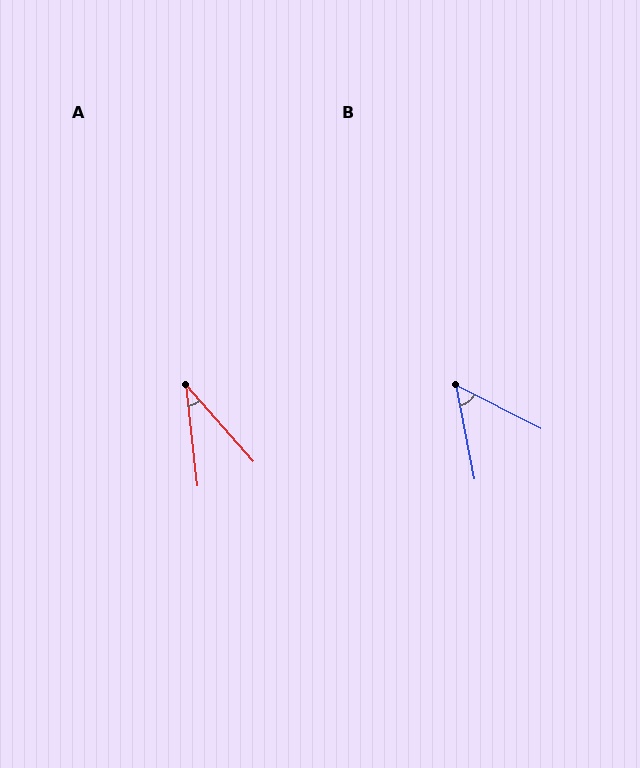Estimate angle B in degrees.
Approximately 52 degrees.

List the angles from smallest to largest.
A (35°), B (52°).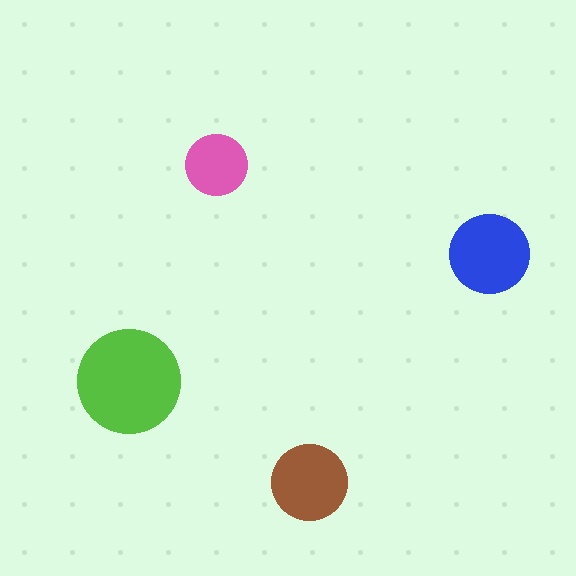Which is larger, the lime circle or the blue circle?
The lime one.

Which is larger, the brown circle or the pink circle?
The brown one.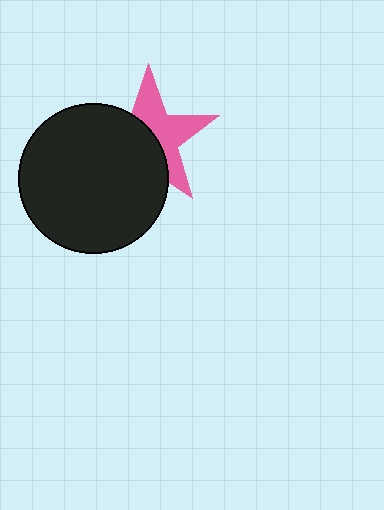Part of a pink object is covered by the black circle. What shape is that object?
It is a star.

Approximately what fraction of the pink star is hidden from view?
Roughly 51% of the pink star is hidden behind the black circle.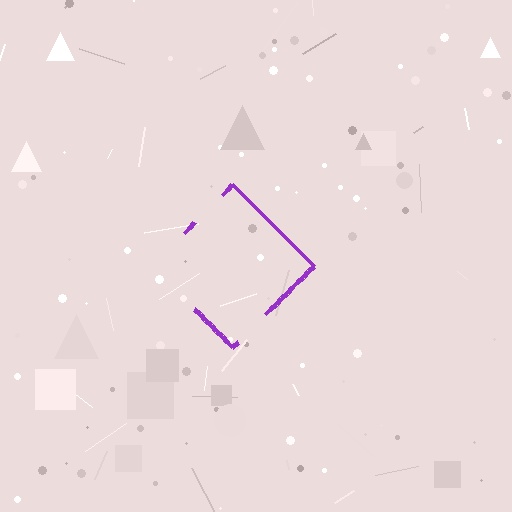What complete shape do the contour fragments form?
The contour fragments form a diamond.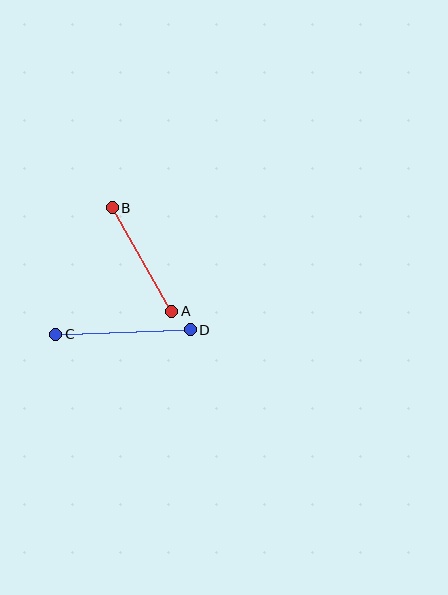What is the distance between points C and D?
The distance is approximately 135 pixels.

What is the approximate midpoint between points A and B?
The midpoint is at approximately (142, 259) pixels.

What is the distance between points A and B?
The distance is approximately 119 pixels.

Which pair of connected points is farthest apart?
Points C and D are farthest apart.